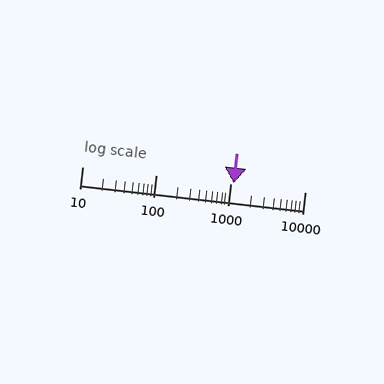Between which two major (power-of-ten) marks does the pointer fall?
The pointer is between 1000 and 10000.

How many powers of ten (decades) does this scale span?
The scale spans 3 decades, from 10 to 10000.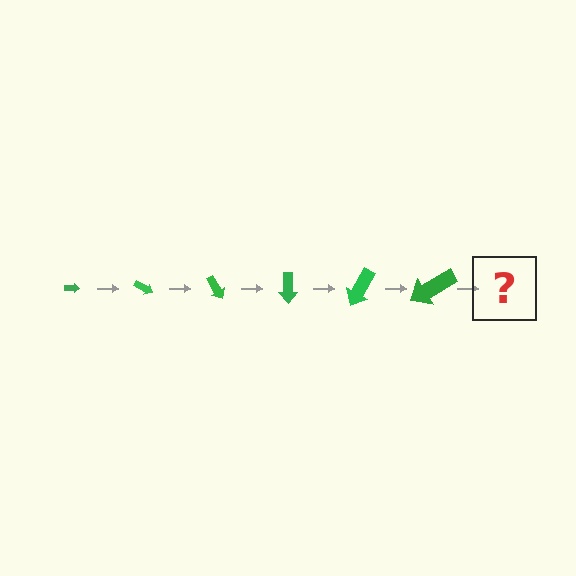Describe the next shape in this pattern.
It should be an arrow, larger than the previous one and rotated 180 degrees from the start.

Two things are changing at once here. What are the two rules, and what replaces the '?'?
The two rules are that the arrow grows larger each step and it rotates 30 degrees each step. The '?' should be an arrow, larger than the previous one and rotated 180 degrees from the start.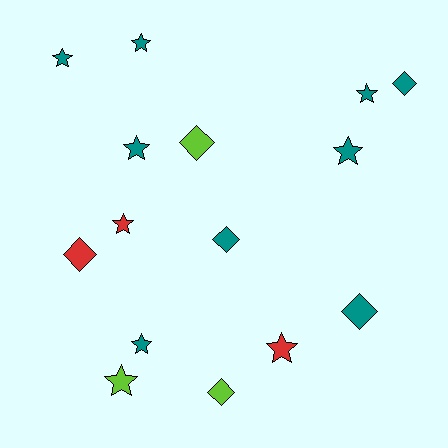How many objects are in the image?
There are 15 objects.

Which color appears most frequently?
Teal, with 9 objects.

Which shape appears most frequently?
Star, with 9 objects.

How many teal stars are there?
There are 6 teal stars.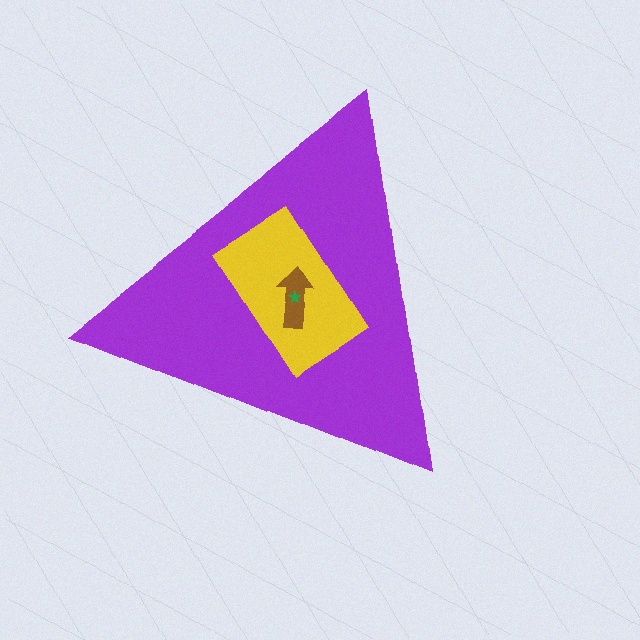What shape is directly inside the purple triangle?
The yellow rectangle.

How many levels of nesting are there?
4.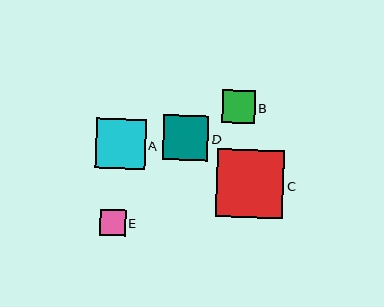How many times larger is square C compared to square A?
Square C is approximately 1.3 times the size of square A.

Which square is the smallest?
Square E is the smallest with a size of approximately 26 pixels.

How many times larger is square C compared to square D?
Square C is approximately 1.5 times the size of square D.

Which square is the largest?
Square C is the largest with a size of approximately 67 pixels.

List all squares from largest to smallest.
From largest to smallest: C, A, D, B, E.